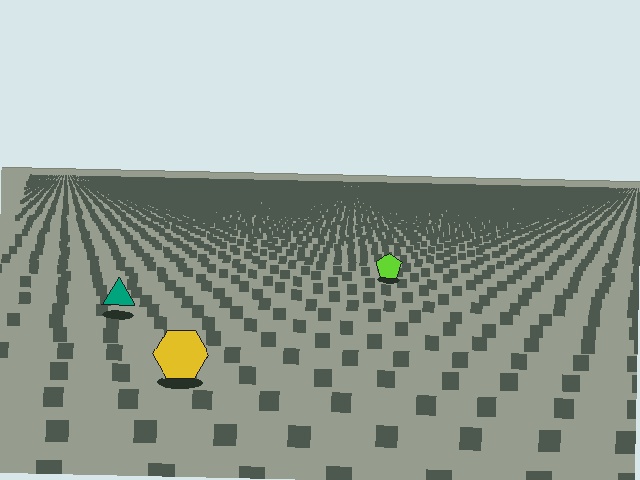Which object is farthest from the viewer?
The lime pentagon is farthest from the viewer. It appears smaller and the ground texture around it is denser.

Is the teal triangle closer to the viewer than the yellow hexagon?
No. The yellow hexagon is closer — you can tell from the texture gradient: the ground texture is coarser near it.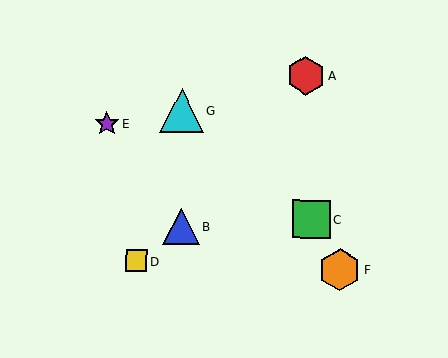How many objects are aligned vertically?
2 objects (B, G) are aligned vertically.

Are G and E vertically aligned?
No, G is at x≈182 and E is at x≈107.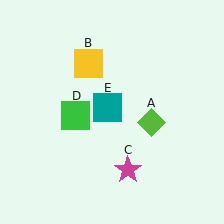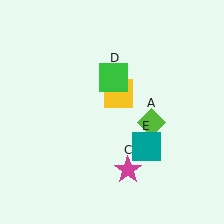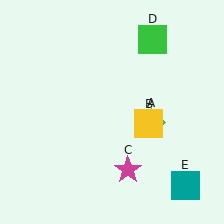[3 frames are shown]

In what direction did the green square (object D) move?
The green square (object D) moved up and to the right.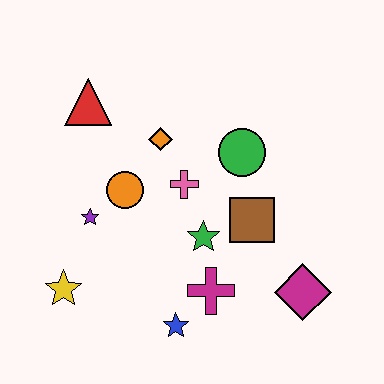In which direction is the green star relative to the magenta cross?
The green star is above the magenta cross.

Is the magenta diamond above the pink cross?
No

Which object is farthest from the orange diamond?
The magenta diamond is farthest from the orange diamond.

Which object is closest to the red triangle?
The orange diamond is closest to the red triangle.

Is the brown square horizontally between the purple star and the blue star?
No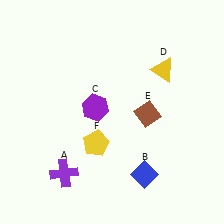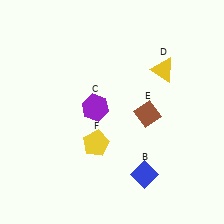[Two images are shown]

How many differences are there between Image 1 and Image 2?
There is 1 difference between the two images.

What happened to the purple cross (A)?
The purple cross (A) was removed in Image 2. It was in the bottom-left area of Image 1.